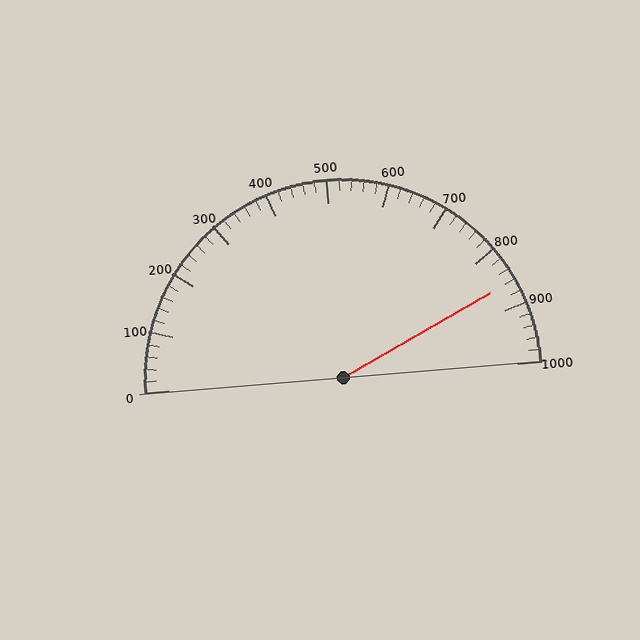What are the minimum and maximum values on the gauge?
The gauge ranges from 0 to 1000.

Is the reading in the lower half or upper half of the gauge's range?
The reading is in the upper half of the range (0 to 1000).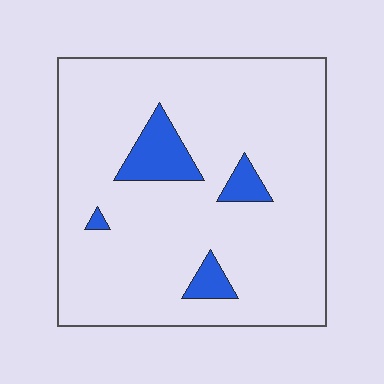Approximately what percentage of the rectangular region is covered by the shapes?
Approximately 10%.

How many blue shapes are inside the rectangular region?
4.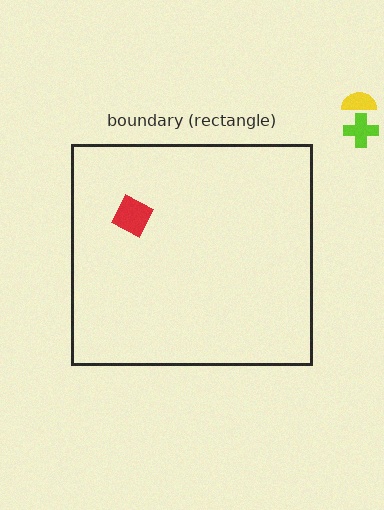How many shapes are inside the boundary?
1 inside, 2 outside.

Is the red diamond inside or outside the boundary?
Inside.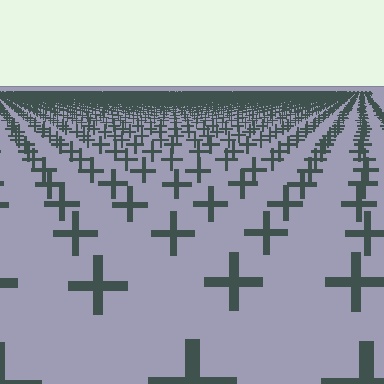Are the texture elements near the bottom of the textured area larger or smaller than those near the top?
Larger. Near the bottom, elements are closer to the viewer and appear at a bigger on-screen size.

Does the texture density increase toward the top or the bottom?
Density increases toward the top.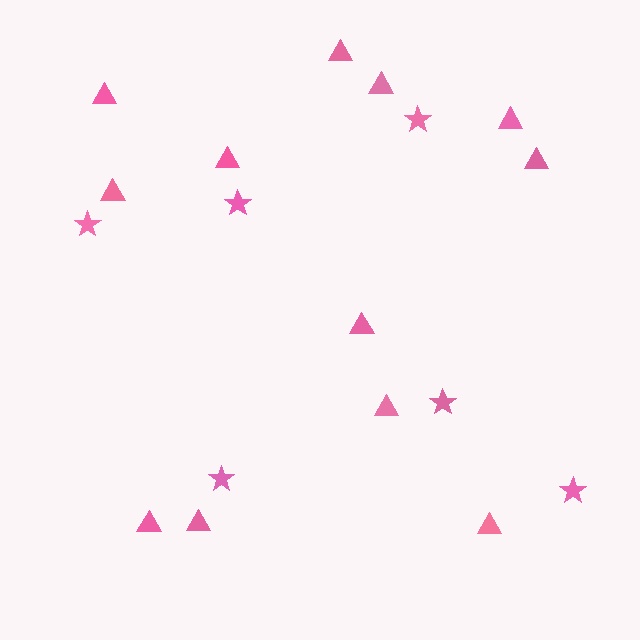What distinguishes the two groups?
There are 2 groups: one group of stars (6) and one group of triangles (12).